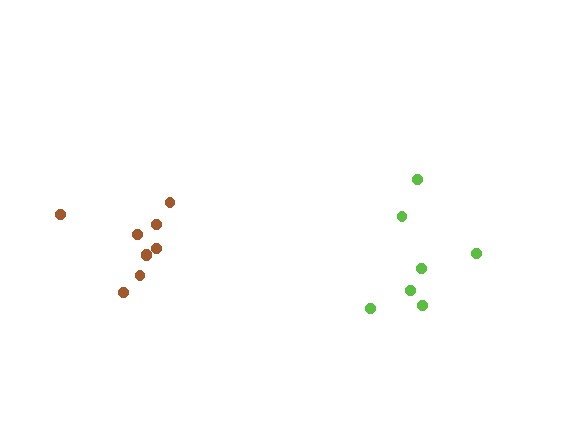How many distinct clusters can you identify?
There are 2 distinct clusters.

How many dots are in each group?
Group 1: 7 dots, Group 2: 9 dots (16 total).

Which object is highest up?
The brown cluster is topmost.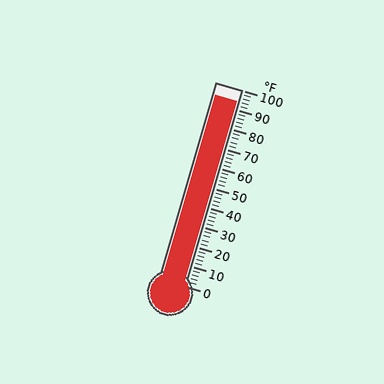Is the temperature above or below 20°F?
The temperature is above 20°F.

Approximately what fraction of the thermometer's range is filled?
The thermometer is filled to approximately 95% of its range.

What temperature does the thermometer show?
The thermometer shows approximately 94°F.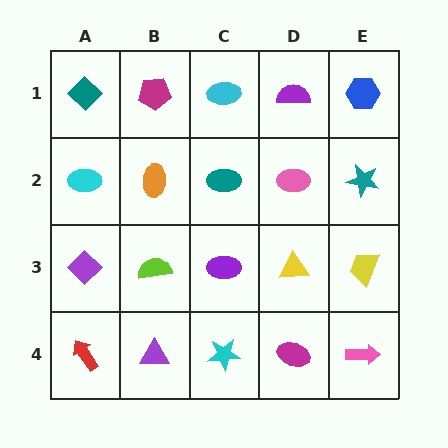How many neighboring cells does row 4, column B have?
3.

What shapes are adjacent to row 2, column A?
A teal diamond (row 1, column A), a purple diamond (row 3, column A), an orange ellipse (row 2, column B).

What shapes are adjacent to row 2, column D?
A purple semicircle (row 1, column D), a yellow triangle (row 3, column D), a teal ellipse (row 2, column C), a teal star (row 2, column E).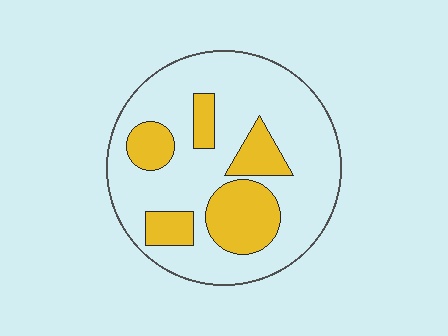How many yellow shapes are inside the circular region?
5.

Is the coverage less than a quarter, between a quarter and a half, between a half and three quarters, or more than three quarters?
Between a quarter and a half.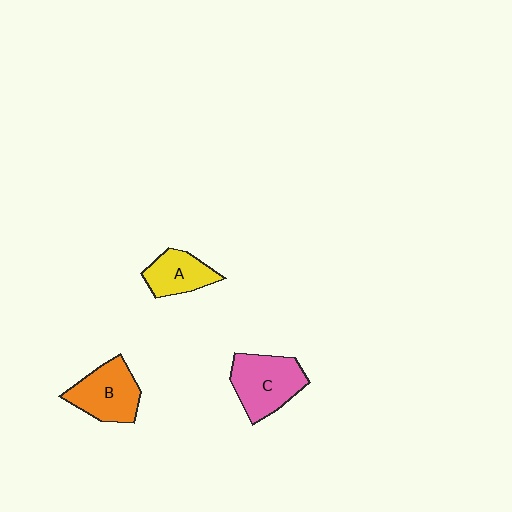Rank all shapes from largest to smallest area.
From largest to smallest: C (pink), B (orange), A (yellow).